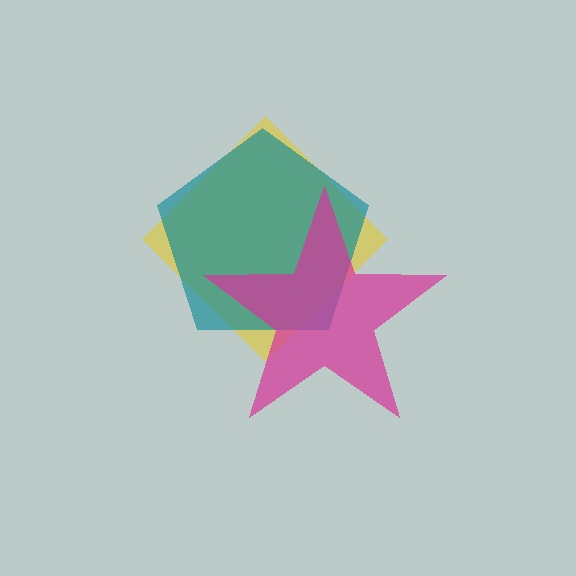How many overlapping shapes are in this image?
There are 3 overlapping shapes in the image.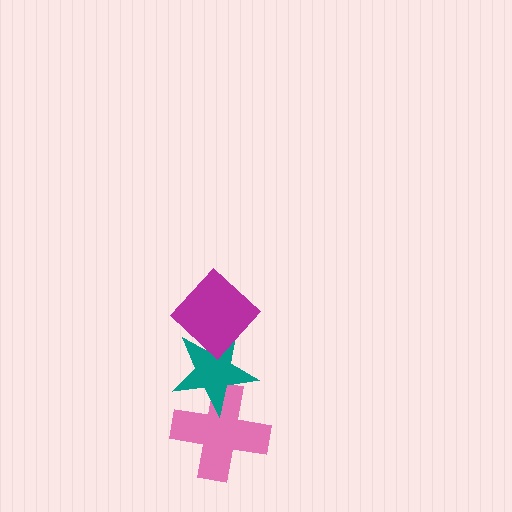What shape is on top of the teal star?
The magenta diamond is on top of the teal star.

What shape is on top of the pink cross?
The teal star is on top of the pink cross.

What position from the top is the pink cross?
The pink cross is 3rd from the top.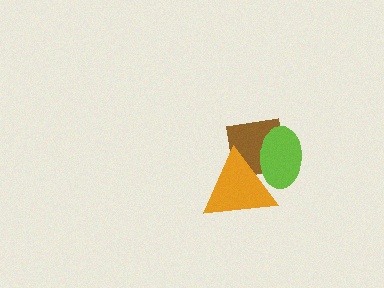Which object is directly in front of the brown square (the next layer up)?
The lime ellipse is directly in front of the brown square.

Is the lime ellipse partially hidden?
Yes, it is partially covered by another shape.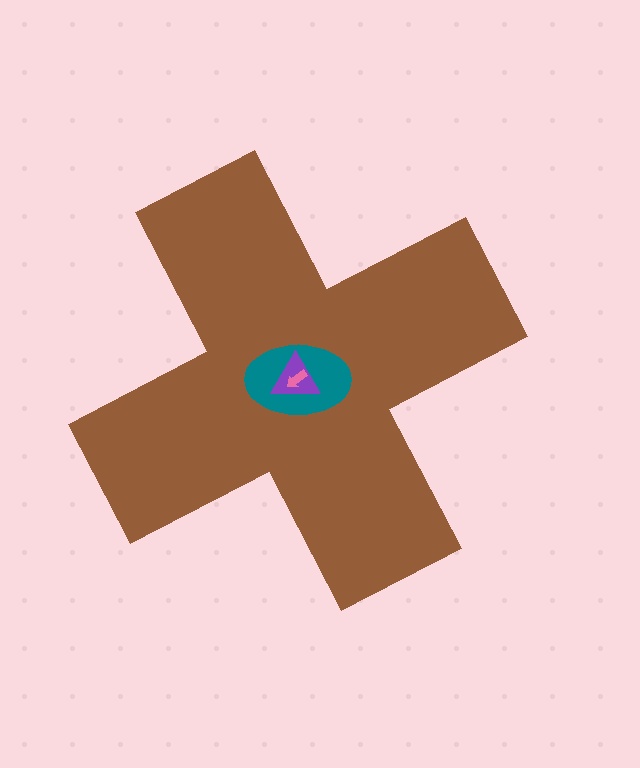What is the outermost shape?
The brown cross.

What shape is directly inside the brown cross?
The teal ellipse.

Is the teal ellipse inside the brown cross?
Yes.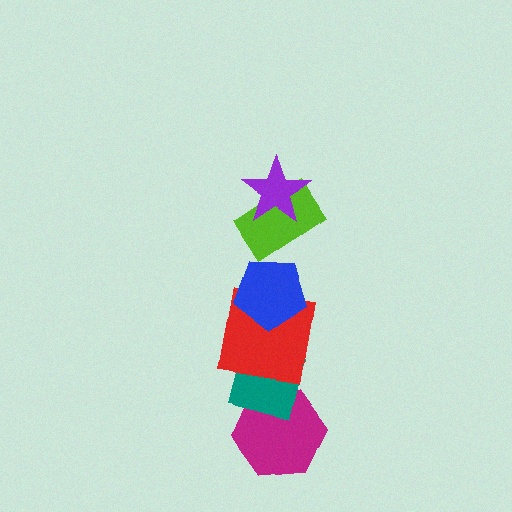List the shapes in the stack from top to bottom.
From top to bottom: the purple star, the lime rectangle, the blue pentagon, the red square, the teal square, the magenta hexagon.